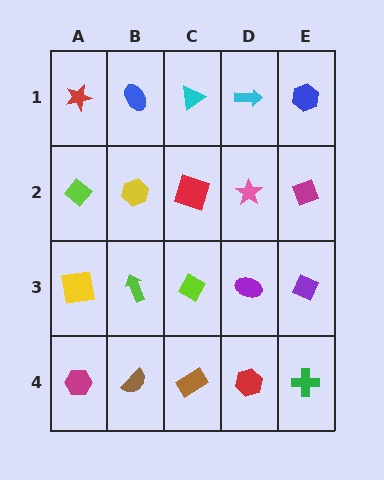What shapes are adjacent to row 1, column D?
A pink star (row 2, column D), a cyan triangle (row 1, column C), a blue hexagon (row 1, column E).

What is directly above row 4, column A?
A yellow square.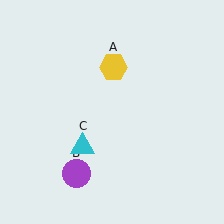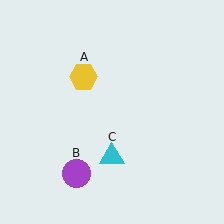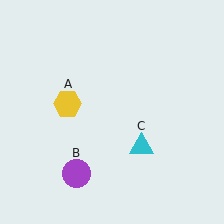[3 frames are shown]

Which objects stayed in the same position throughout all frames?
Purple circle (object B) remained stationary.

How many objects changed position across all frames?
2 objects changed position: yellow hexagon (object A), cyan triangle (object C).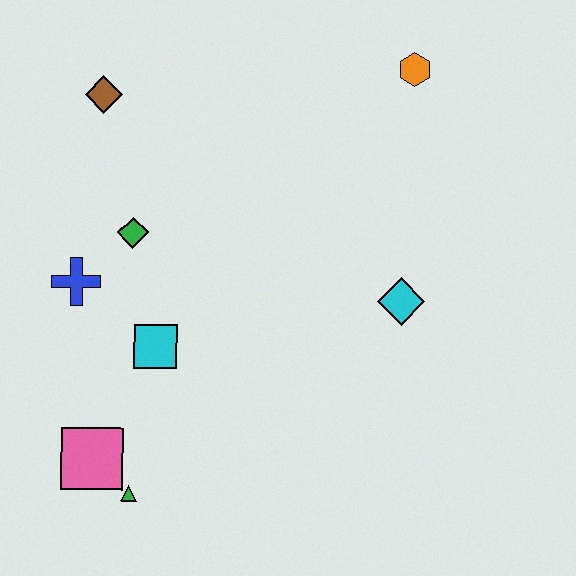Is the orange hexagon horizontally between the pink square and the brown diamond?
No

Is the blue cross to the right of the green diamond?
No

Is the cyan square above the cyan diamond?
No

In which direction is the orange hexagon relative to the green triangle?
The orange hexagon is above the green triangle.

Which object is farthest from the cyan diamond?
The brown diamond is farthest from the cyan diamond.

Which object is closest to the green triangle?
The pink square is closest to the green triangle.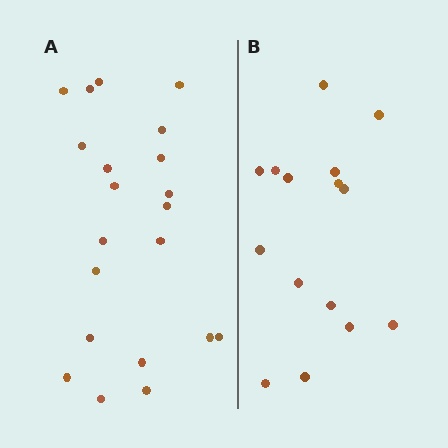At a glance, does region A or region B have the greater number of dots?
Region A (the left region) has more dots.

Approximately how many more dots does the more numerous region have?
Region A has about 6 more dots than region B.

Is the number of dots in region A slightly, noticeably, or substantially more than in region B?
Region A has noticeably more, but not dramatically so. The ratio is roughly 1.4 to 1.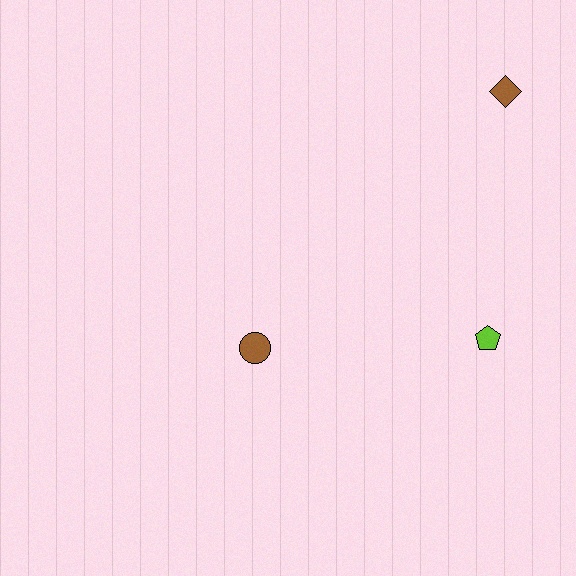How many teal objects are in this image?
There are no teal objects.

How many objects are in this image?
There are 3 objects.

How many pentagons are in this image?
There is 1 pentagon.